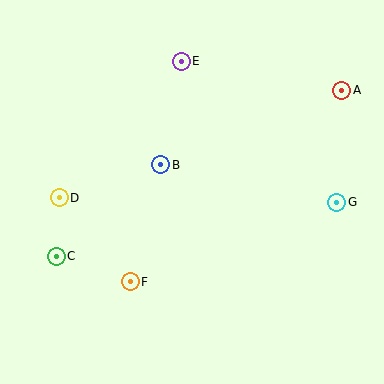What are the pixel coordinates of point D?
Point D is at (59, 198).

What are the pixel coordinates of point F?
Point F is at (130, 282).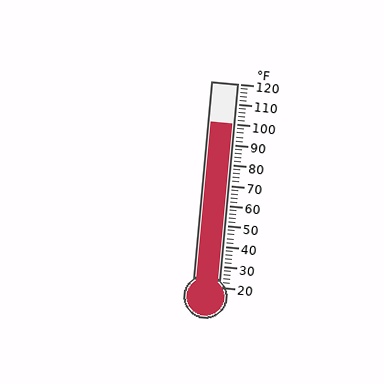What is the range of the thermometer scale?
The thermometer scale ranges from 20°F to 120°F.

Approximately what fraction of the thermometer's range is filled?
The thermometer is filled to approximately 80% of its range.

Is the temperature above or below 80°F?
The temperature is above 80°F.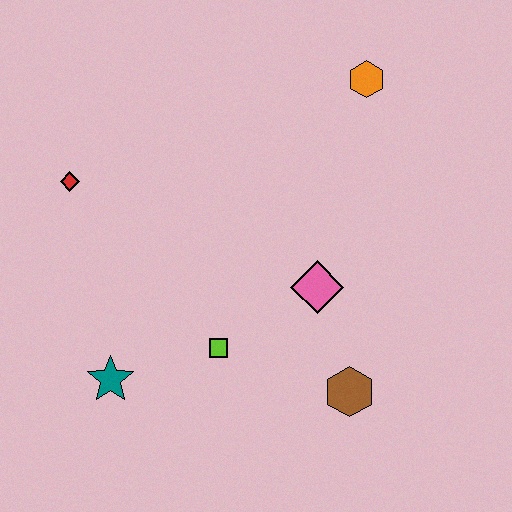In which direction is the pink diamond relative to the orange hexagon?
The pink diamond is below the orange hexagon.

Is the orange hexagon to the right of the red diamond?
Yes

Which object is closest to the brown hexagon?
The pink diamond is closest to the brown hexagon.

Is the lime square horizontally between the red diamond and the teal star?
No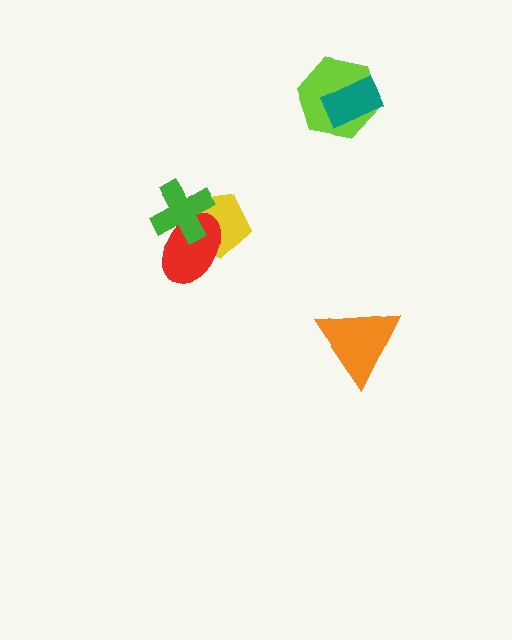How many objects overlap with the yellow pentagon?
2 objects overlap with the yellow pentagon.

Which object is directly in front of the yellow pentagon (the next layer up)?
The red ellipse is directly in front of the yellow pentagon.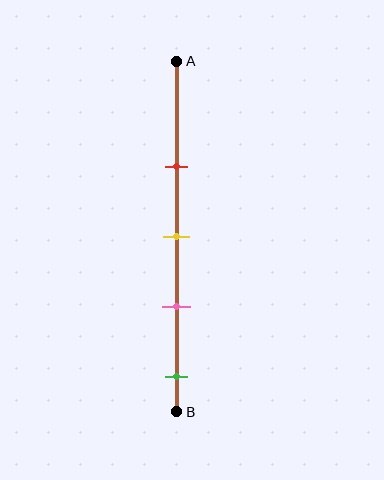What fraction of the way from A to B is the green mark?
The green mark is approximately 90% (0.9) of the way from A to B.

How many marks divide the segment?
There are 4 marks dividing the segment.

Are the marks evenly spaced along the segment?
Yes, the marks are approximately evenly spaced.